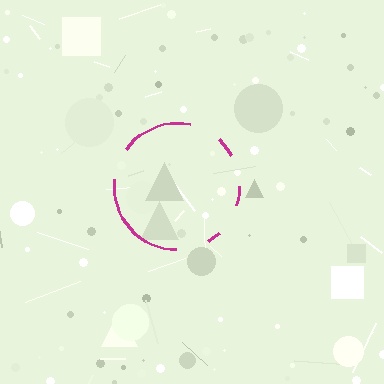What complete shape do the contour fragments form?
The contour fragments form a circle.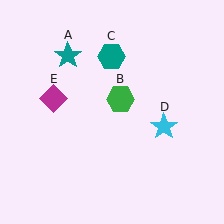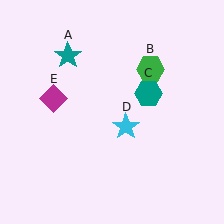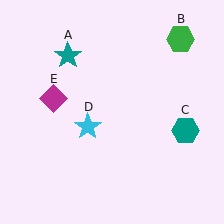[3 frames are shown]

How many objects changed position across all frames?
3 objects changed position: green hexagon (object B), teal hexagon (object C), cyan star (object D).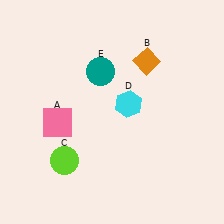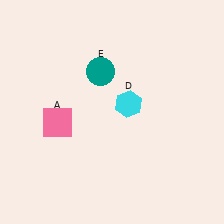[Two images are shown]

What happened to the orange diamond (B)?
The orange diamond (B) was removed in Image 2. It was in the top-right area of Image 1.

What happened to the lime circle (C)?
The lime circle (C) was removed in Image 2. It was in the bottom-left area of Image 1.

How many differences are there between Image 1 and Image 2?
There are 2 differences between the two images.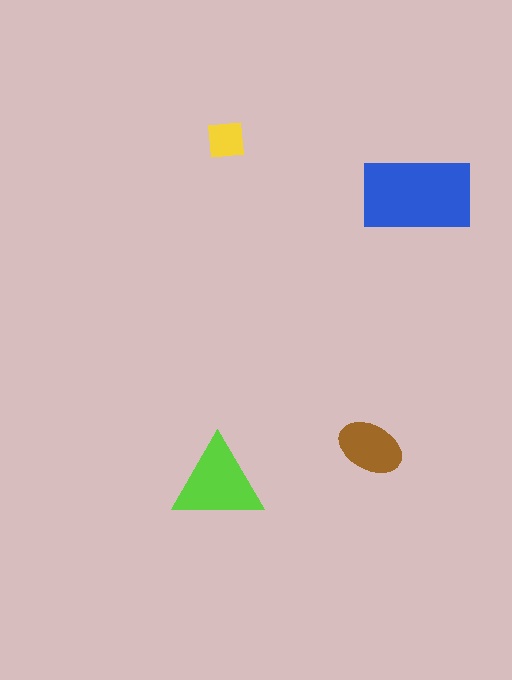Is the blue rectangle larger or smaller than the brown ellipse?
Larger.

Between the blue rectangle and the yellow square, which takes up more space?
The blue rectangle.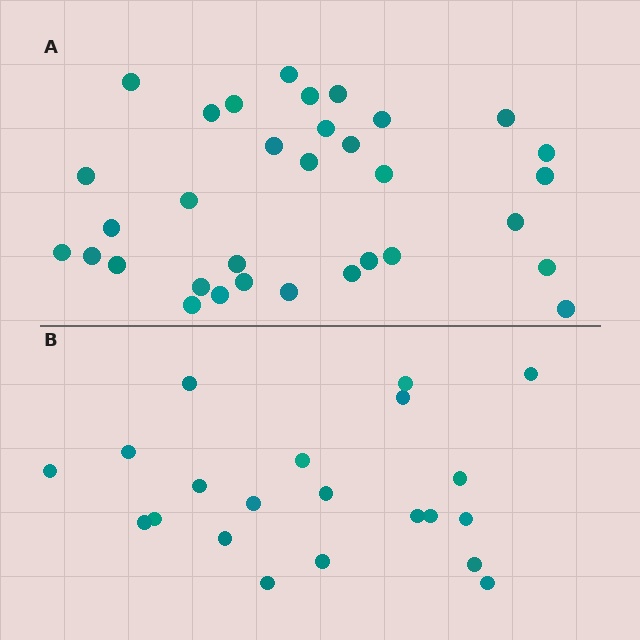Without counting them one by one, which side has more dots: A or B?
Region A (the top region) has more dots.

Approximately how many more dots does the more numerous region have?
Region A has roughly 12 or so more dots than region B.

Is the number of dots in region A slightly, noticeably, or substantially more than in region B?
Region A has substantially more. The ratio is roughly 1.6 to 1.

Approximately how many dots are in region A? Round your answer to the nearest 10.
About 30 dots. (The exact count is 33, which rounds to 30.)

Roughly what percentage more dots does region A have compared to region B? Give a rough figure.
About 55% more.